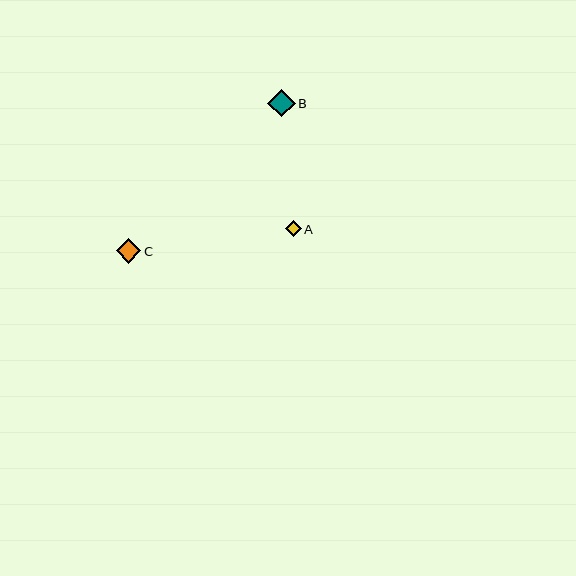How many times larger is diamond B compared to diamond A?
Diamond B is approximately 1.8 times the size of diamond A.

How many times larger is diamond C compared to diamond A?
Diamond C is approximately 1.6 times the size of diamond A.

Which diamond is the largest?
Diamond B is the largest with a size of approximately 28 pixels.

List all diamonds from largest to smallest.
From largest to smallest: B, C, A.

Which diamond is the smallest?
Diamond A is the smallest with a size of approximately 16 pixels.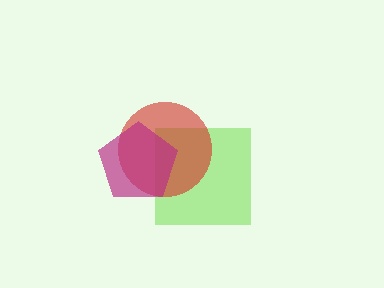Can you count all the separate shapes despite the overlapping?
Yes, there are 3 separate shapes.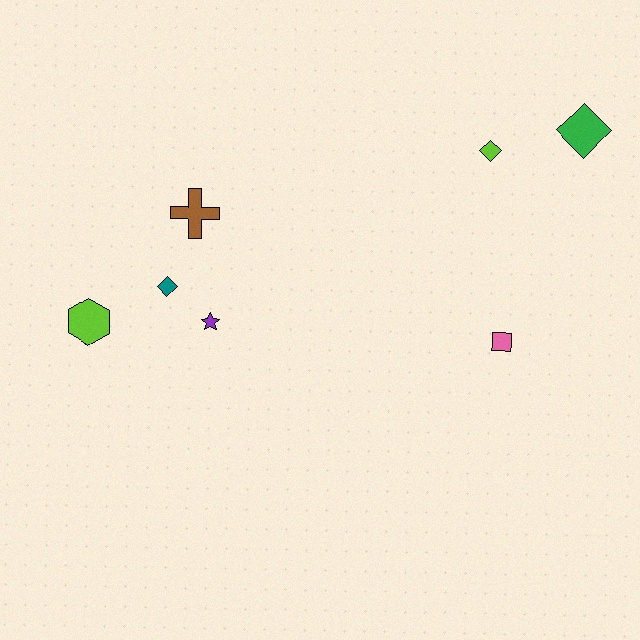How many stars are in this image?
There is 1 star.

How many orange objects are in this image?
There are no orange objects.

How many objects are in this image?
There are 7 objects.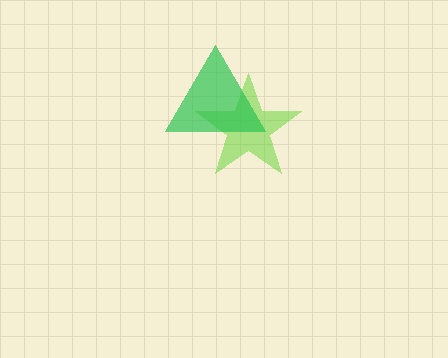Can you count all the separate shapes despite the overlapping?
Yes, there are 2 separate shapes.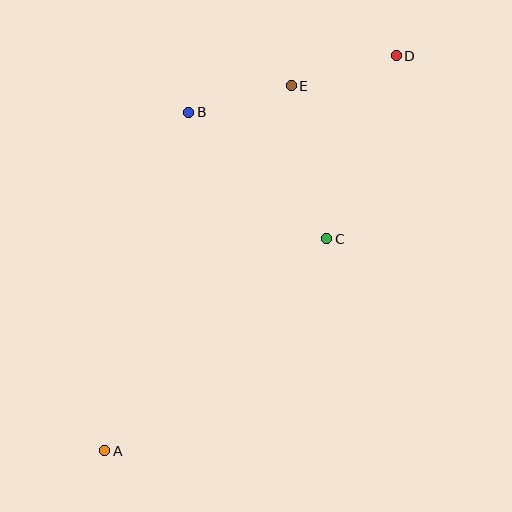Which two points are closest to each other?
Points B and E are closest to each other.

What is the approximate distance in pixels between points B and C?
The distance between B and C is approximately 187 pixels.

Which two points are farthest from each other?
Points A and D are farthest from each other.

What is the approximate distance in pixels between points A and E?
The distance between A and E is approximately 410 pixels.